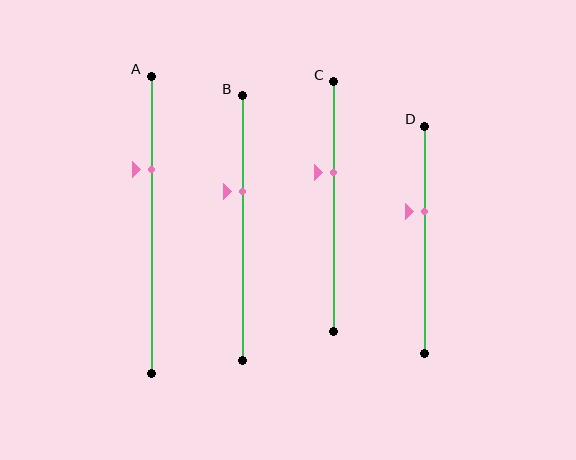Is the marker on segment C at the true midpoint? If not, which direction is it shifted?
No, the marker on segment C is shifted upward by about 14% of the segment length.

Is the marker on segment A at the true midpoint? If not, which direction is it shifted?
No, the marker on segment A is shifted upward by about 18% of the segment length.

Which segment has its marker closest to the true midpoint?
Segment D has its marker closest to the true midpoint.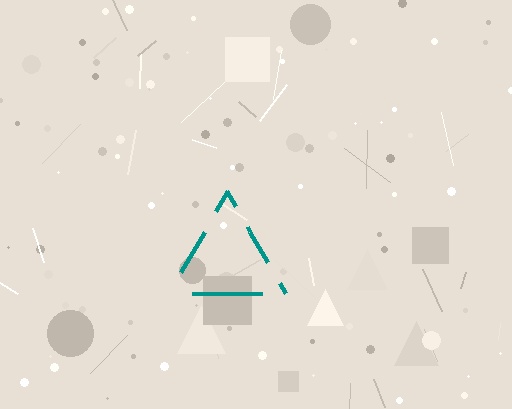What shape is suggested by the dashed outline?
The dashed outline suggests a triangle.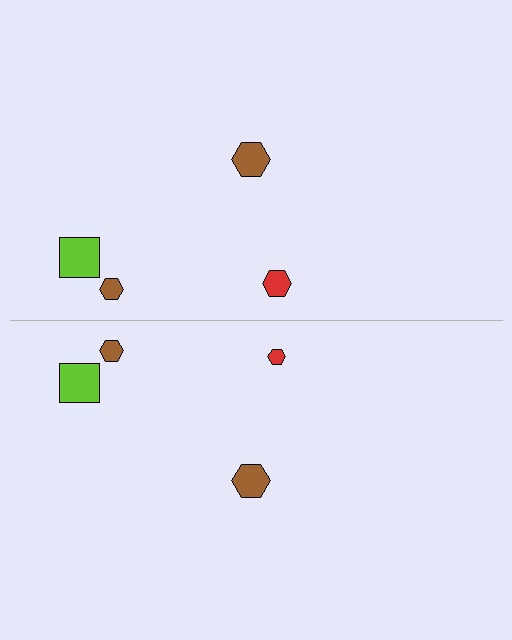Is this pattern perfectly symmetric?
No, the pattern is not perfectly symmetric. The red hexagon on the bottom side has a different size than its mirror counterpart.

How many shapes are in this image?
There are 8 shapes in this image.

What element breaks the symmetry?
The red hexagon on the bottom side has a different size than its mirror counterpart.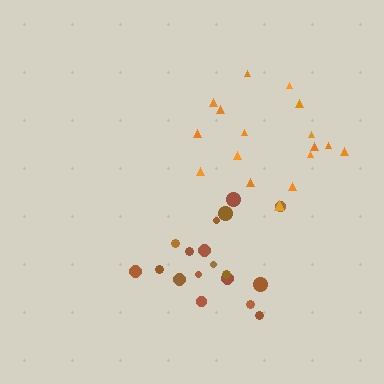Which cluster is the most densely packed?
Brown.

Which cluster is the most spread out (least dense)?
Orange.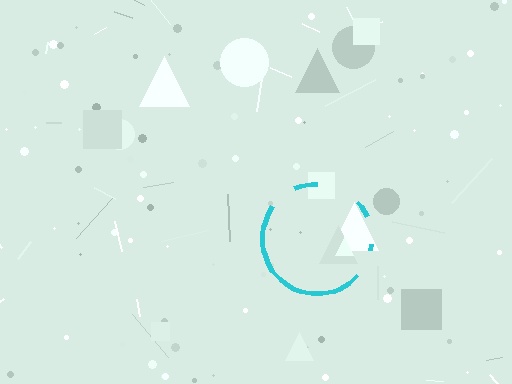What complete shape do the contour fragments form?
The contour fragments form a circle.